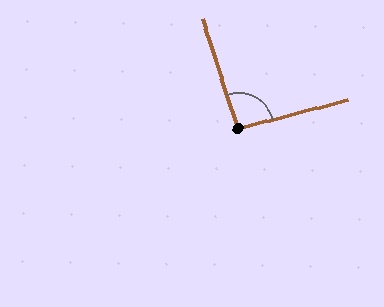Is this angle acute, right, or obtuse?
It is approximately a right angle.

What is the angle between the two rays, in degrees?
Approximately 93 degrees.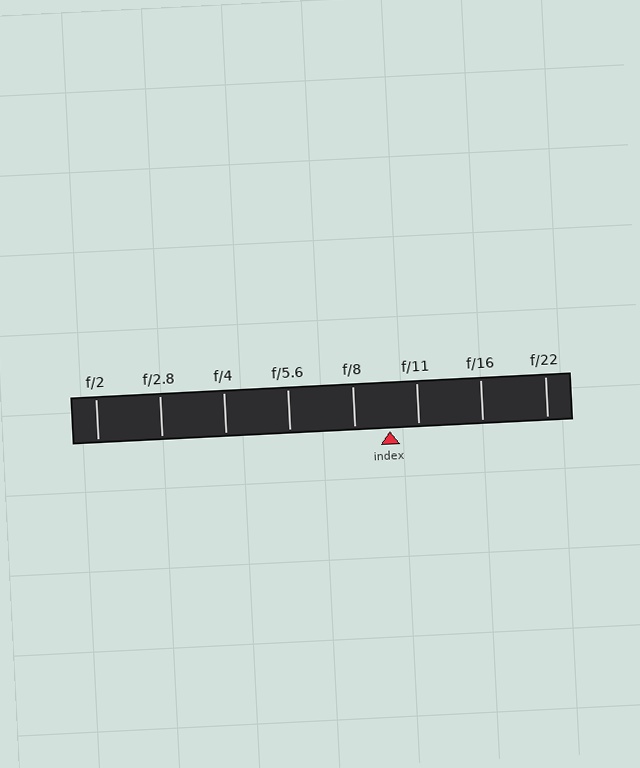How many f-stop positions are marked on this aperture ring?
There are 8 f-stop positions marked.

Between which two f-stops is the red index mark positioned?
The index mark is between f/8 and f/11.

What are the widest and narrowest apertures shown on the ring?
The widest aperture shown is f/2 and the narrowest is f/22.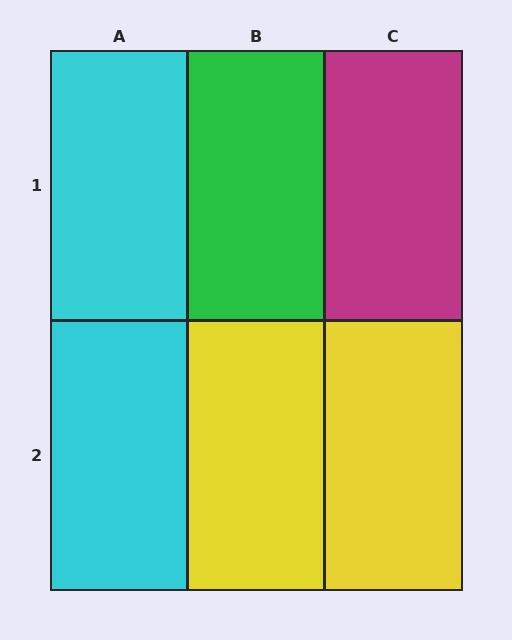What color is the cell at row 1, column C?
Magenta.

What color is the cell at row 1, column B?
Green.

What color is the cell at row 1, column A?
Cyan.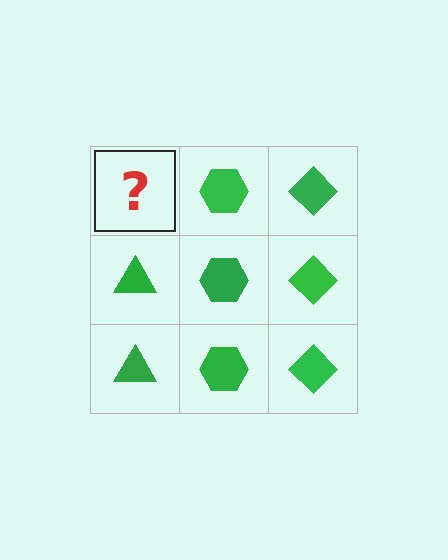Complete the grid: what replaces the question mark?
The question mark should be replaced with a green triangle.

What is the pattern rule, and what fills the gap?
The rule is that each column has a consistent shape. The gap should be filled with a green triangle.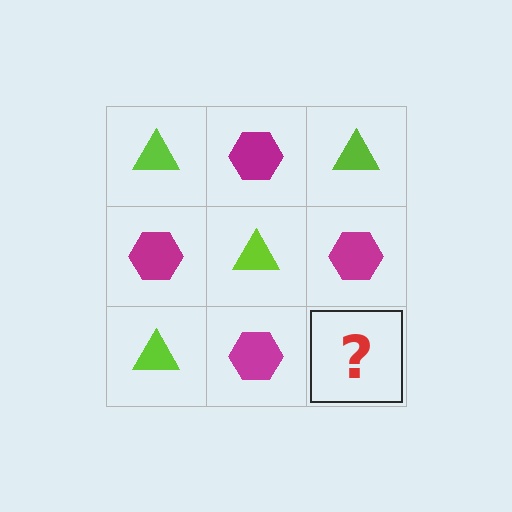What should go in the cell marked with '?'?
The missing cell should contain a lime triangle.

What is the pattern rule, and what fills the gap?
The rule is that it alternates lime triangle and magenta hexagon in a checkerboard pattern. The gap should be filled with a lime triangle.